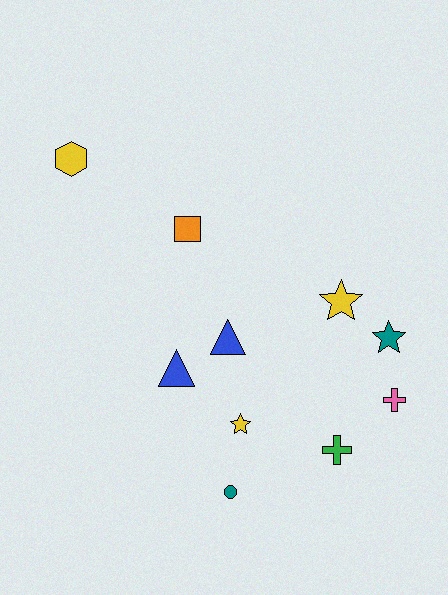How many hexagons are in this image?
There is 1 hexagon.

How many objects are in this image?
There are 10 objects.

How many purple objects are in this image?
There are no purple objects.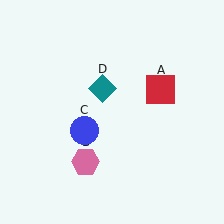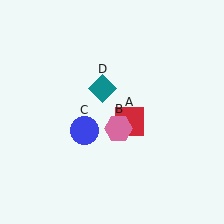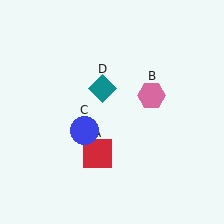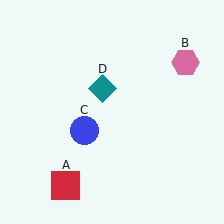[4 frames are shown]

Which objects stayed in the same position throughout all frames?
Blue circle (object C) and teal diamond (object D) remained stationary.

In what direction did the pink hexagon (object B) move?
The pink hexagon (object B) moved up and to the right.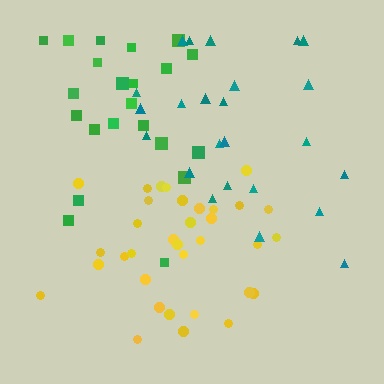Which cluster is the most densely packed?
Yellow.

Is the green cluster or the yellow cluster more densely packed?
Yellow.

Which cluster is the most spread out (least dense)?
Teal.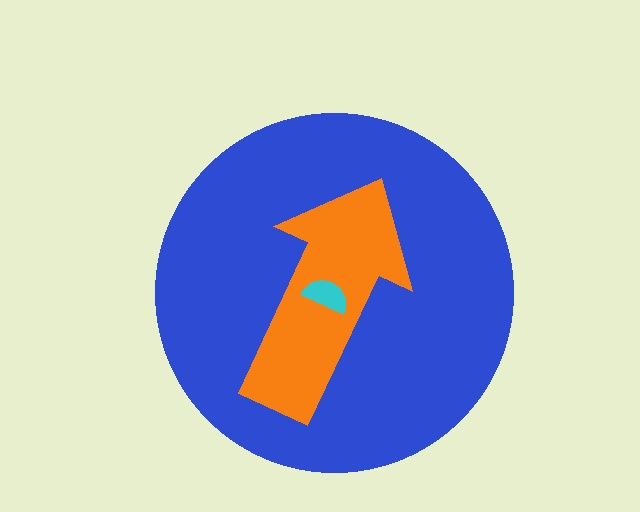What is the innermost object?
The cyan semicircle.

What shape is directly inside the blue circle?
The orange arrow.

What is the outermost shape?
The blue circle.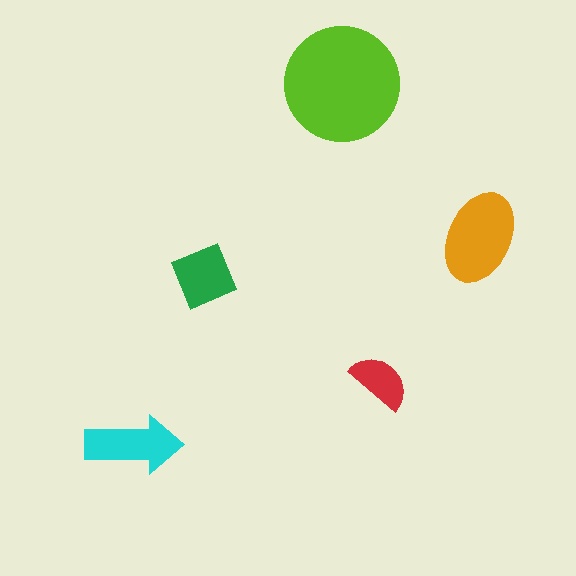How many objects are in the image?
There are 5 objects in the image.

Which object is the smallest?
The red semicircle.